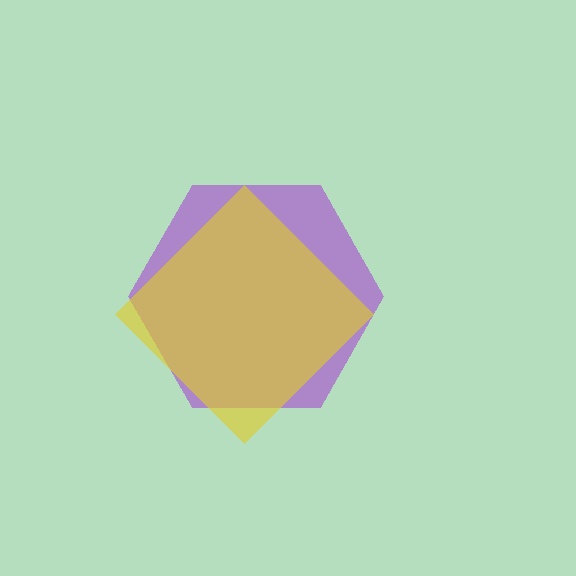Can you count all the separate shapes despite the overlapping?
Yes, there are 2 separate shapes.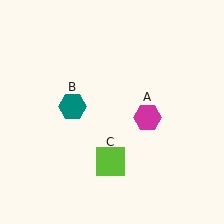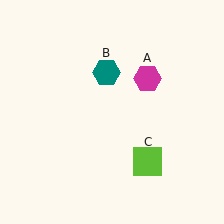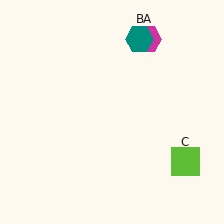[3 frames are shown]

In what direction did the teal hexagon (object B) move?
The teal hexagon (object B) moved up and to the right.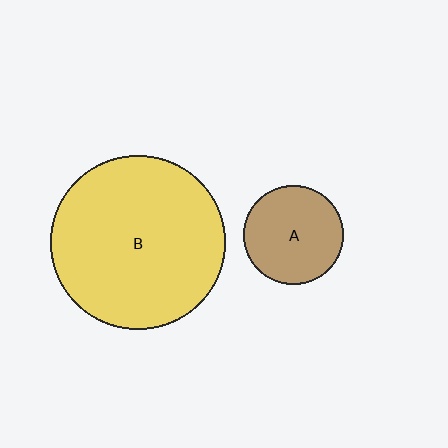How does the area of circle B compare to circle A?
Approximately 3.1 times.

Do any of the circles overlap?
No, none of the circles overlap.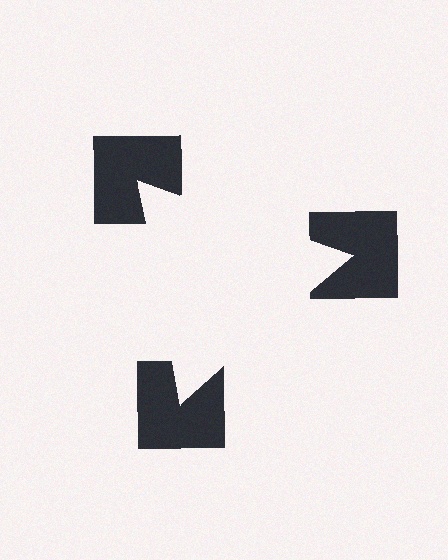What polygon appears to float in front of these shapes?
An illusory triangle — its edges are inferred from the aligned wedge cuts in the notched squares, not physically drawn.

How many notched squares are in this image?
There are 3 — one at each vertex of the illusory triangle.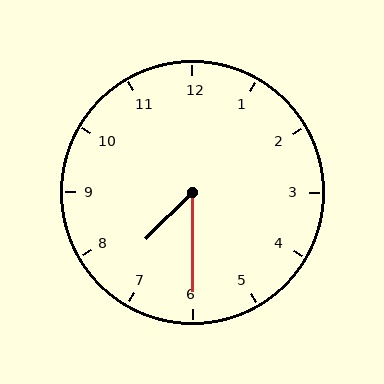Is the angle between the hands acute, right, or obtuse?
It is acute.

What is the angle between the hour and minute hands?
Approximately 45 degrees.